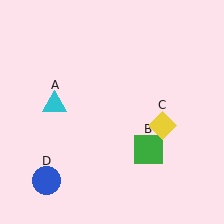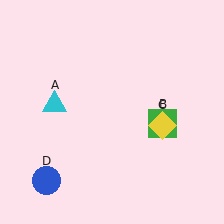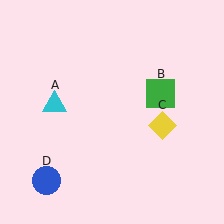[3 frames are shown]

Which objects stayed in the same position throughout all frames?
Cyan triangle (object A) and yellow diamond (object C) and blue circle (object D) remained stationary.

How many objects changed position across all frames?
1 object changed position: green square (object B).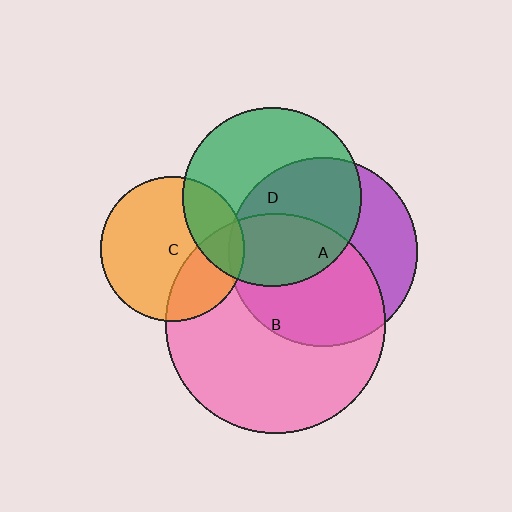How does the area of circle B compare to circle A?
Approximately 1.4 times.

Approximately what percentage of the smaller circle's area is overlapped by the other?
Approximately 50%.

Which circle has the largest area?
Circle B (pink).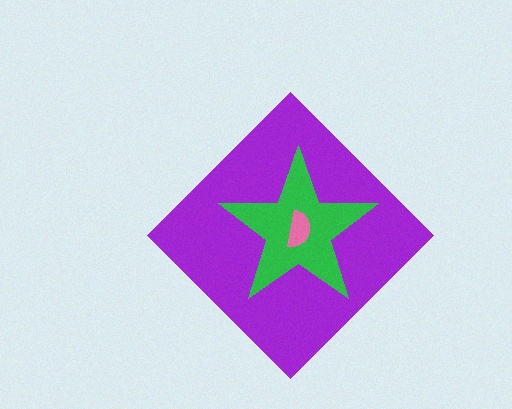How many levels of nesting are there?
3.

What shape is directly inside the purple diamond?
The green star.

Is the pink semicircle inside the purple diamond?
Yes.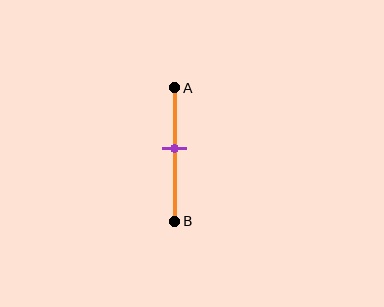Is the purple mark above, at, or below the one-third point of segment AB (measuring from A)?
The purple mark is below the one-third point of segment AB.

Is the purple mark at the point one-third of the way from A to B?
No, the mark is at about 45% from A, not at the 33% one-third point.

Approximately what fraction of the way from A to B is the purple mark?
The purple mark is approximately 45% of the way from A to B.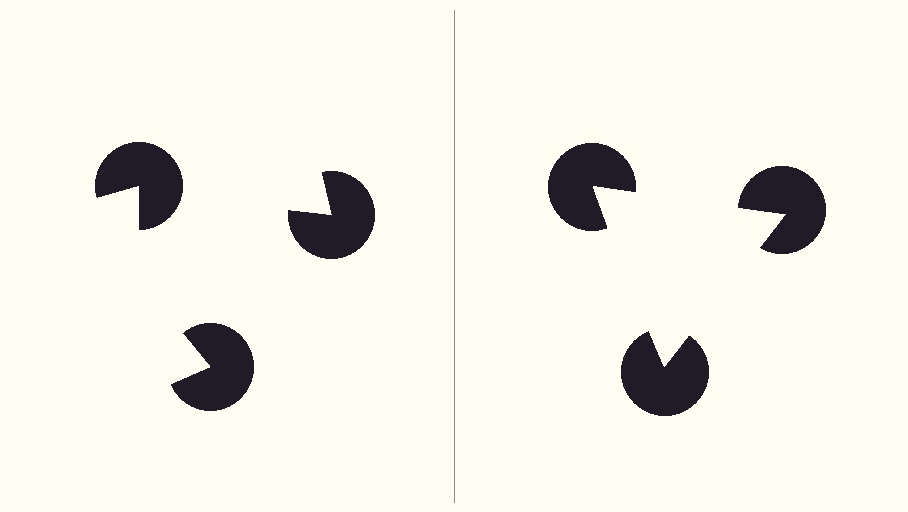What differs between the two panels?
The pac-man discs are positioned identically on both sides; only the wedge orientations differ. On the right they align to a triangle; on the left they are misaligned.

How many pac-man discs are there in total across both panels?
6 — 3 on each side.